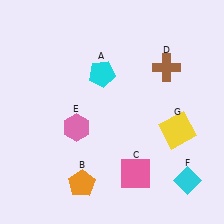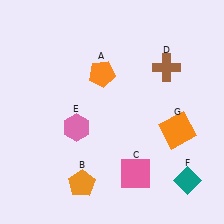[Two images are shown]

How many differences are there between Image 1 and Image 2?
There are 3 differences between the two images.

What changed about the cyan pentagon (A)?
In Image 1, A is cyan. In Image 2, it changed to orange.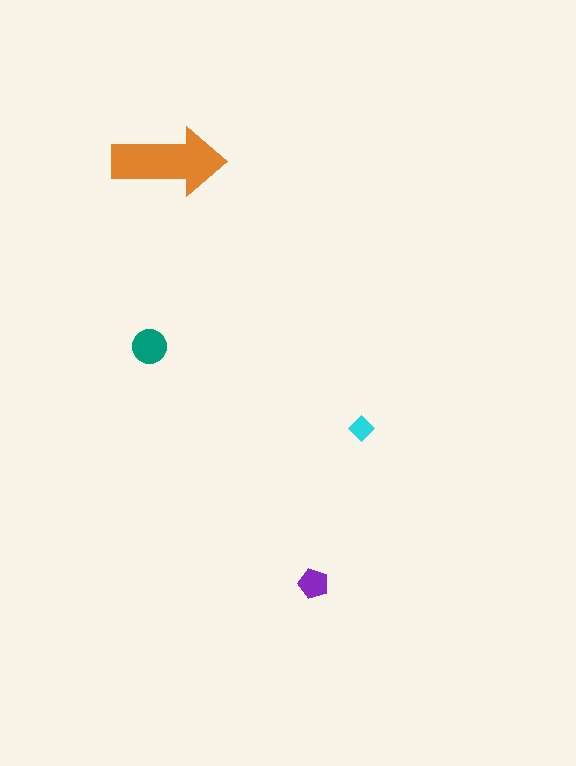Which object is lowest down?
The purple pentagon is bottommost.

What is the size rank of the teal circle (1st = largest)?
2nd.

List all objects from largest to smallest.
The orange arrow, the teal circle, the purple pentagon, the cyan diamond.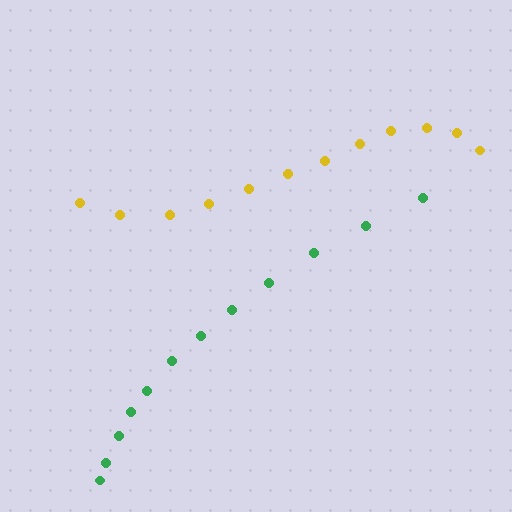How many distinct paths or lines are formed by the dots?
There are 2 distinct paths.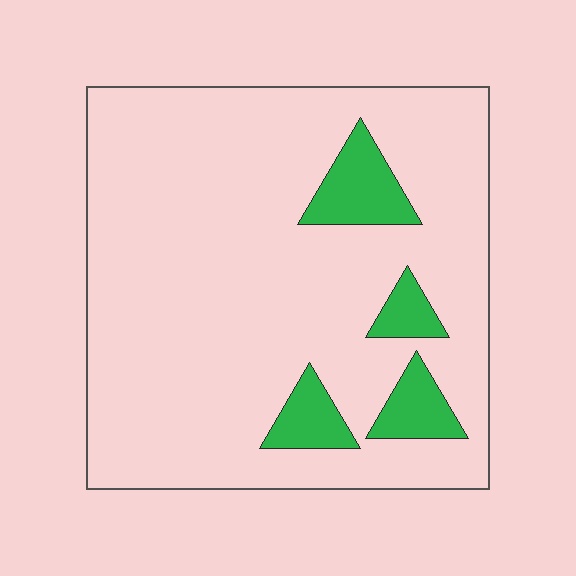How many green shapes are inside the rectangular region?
4.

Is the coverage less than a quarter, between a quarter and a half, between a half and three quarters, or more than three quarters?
Less than a quarter.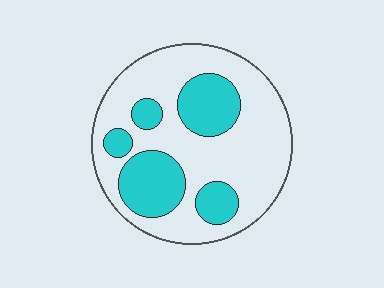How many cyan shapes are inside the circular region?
5.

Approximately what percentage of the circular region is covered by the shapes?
Approximately 30%.